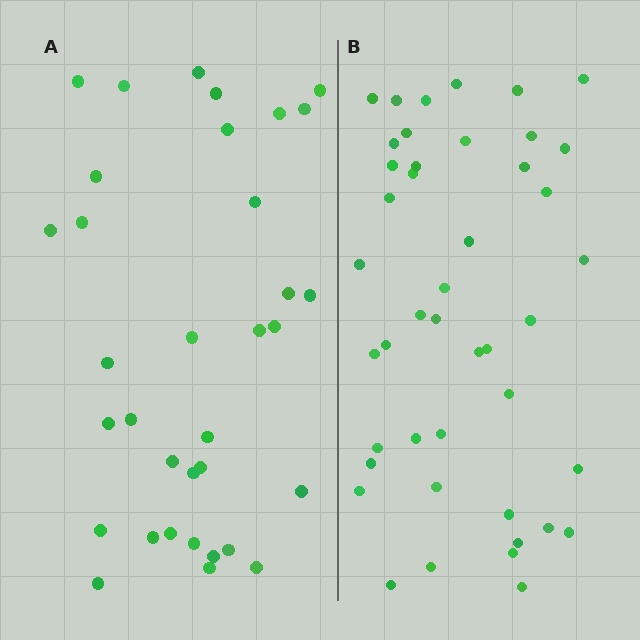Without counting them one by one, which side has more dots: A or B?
Region B (the right region) has more dots.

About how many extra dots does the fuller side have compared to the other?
Region B has roughly 10 or so more dots than region A.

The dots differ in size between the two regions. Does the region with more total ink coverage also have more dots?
No. Region A has more total ink coverage because its dots are larger, but region B actually contains more individual dots. Total area can be misleading — the number of items is what matters here.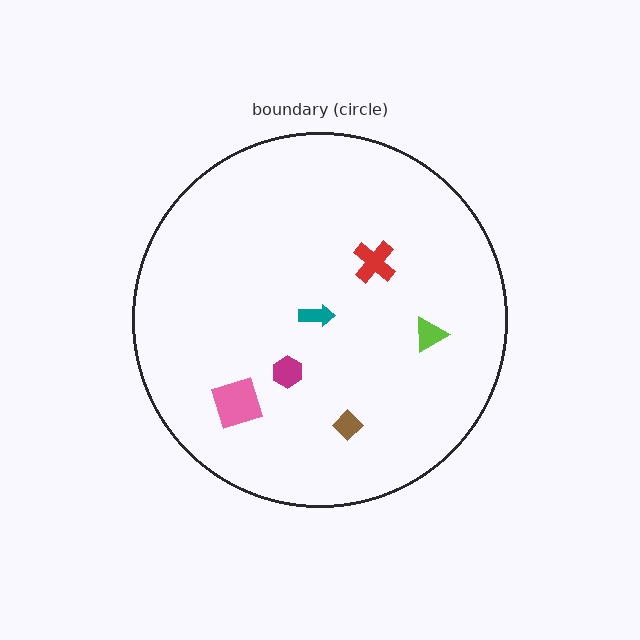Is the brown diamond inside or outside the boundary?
Inside.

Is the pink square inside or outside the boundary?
Inside.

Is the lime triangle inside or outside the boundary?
Inside.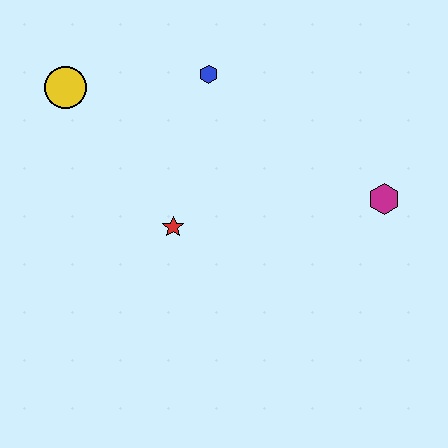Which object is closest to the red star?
The blue hexagon is closest to the red star.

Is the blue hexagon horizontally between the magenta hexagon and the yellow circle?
Yes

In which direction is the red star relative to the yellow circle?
The red star is below the yellow circle.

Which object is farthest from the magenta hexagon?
The yellow circle is farthest from the magenta hexagon.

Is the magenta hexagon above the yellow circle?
No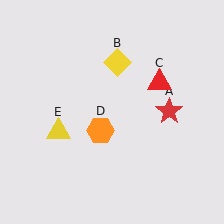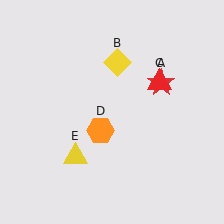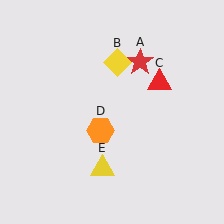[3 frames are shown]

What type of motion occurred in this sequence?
The red star (object A), yellow triangle (object E) rotated counterclockwise around the center of the scene.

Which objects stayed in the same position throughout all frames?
Yellow diamond (object B) and red triangle (object C) and orange hexagon (object D) remained stationary.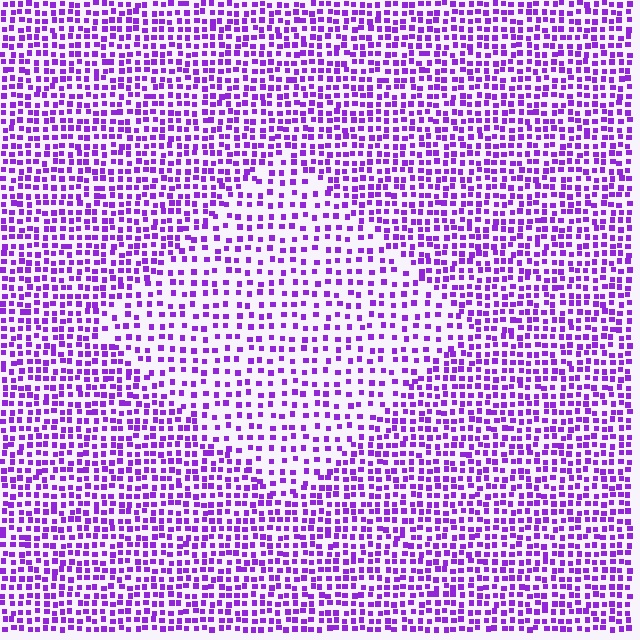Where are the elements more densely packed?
The elements are more densely packed outside the diamond boundary.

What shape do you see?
I see a diamond.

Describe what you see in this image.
The image contains small purple elements arranged at two different densities. A diamond-shaped region is visible where the elements are less densely packed than the surrounding area.